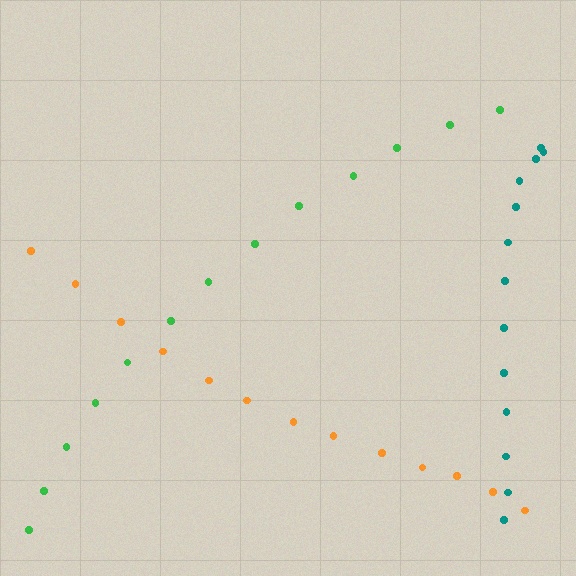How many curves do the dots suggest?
There are 3 distinct paths.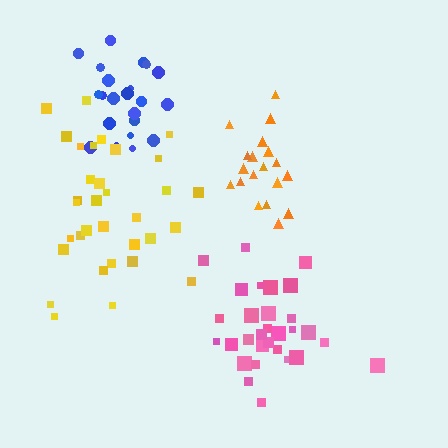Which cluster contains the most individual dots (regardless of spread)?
Yellow (33).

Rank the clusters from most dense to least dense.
blue, orange, pink, yellow.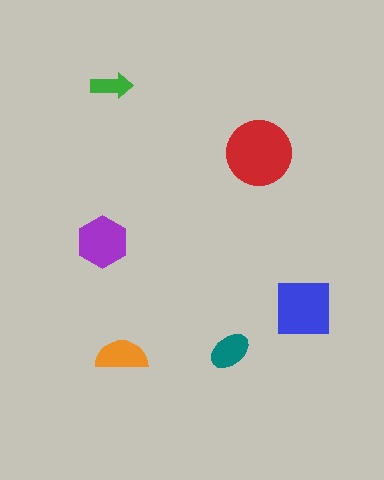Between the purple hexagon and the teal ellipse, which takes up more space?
The purple hexagon.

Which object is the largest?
The red circle.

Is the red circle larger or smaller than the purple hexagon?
Larger.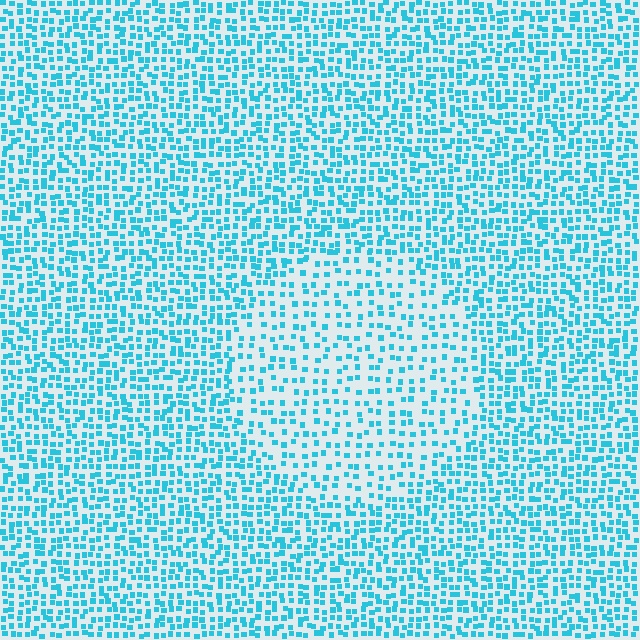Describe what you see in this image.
The image contains small cyan elements arranged at two different densities. A circle-shaped region is visible where the elements are less densely packed than the surrounding area.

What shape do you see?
I see a circle.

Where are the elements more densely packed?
The elements are more densely packed outside the circle boundary.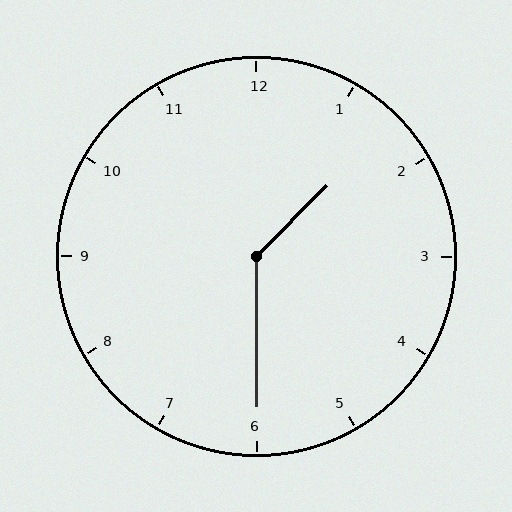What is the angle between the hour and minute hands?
Approximately 135 degrees.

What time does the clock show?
1:30.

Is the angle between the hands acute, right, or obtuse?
It is obtuse.